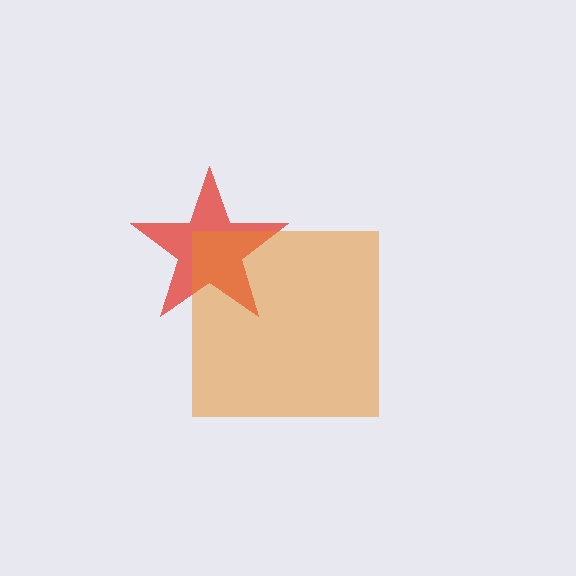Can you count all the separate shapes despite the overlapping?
Yes, there are 2 separate shapes.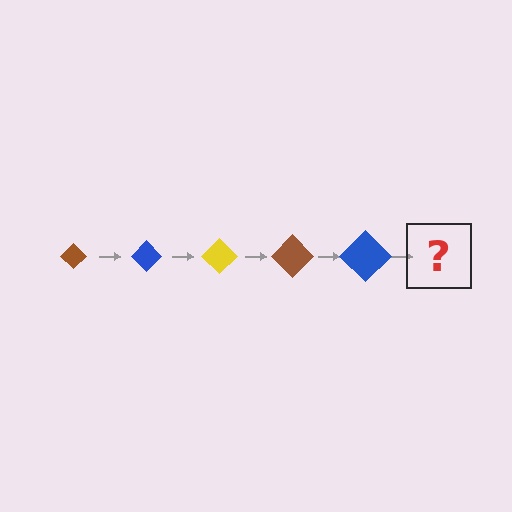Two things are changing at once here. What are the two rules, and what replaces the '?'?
The two rules are that the diamond grows larger each step and the color cycles through brown, blue, and yellow. The '?' should be a yellow diamond, larger than the previous one.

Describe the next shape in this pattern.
It should be a yellow diamond, larger than the previous one.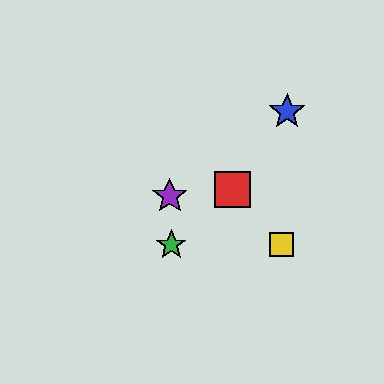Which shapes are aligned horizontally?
The green star, the yellow square are aligned horizontally.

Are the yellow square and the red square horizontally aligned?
No, the yellow square is at y≈245 and the red square is at y≈189.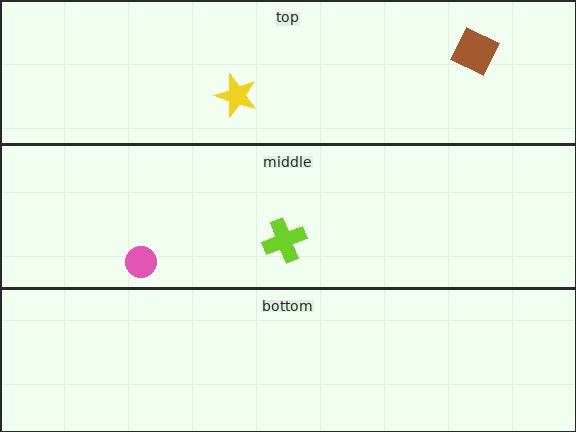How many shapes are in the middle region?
2.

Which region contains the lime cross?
The middle region.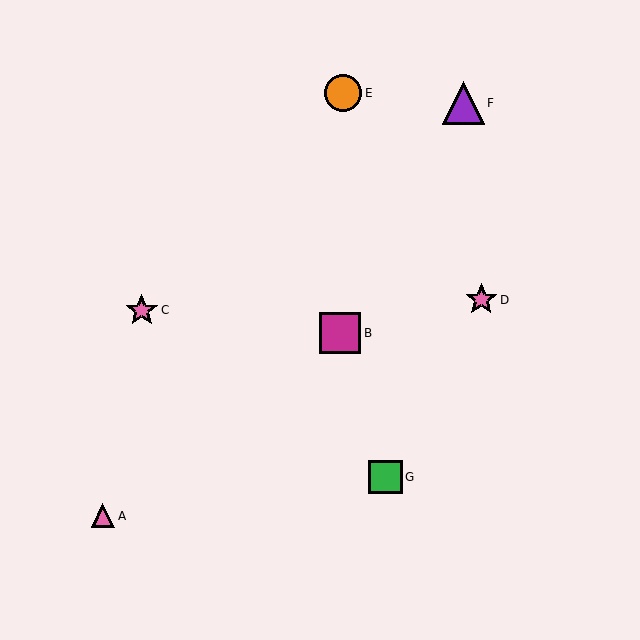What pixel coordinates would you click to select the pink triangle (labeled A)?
Click at (103, 516) to select the pink triangle A.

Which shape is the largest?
The purple triangle (labeled F) is the largest.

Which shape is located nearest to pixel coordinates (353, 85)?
The orange circle (labeled E) at (343, 93) is nearest to that location.